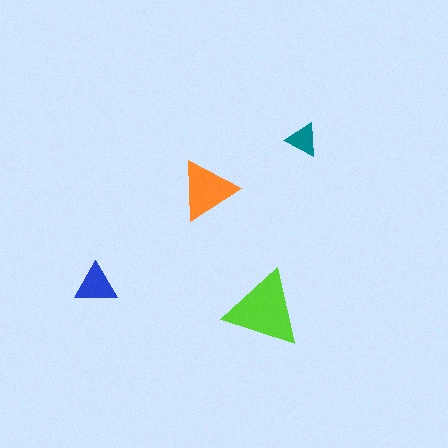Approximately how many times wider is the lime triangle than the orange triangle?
About 1.5 times wider.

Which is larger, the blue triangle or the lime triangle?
The lime one.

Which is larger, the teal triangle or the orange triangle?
The orange one.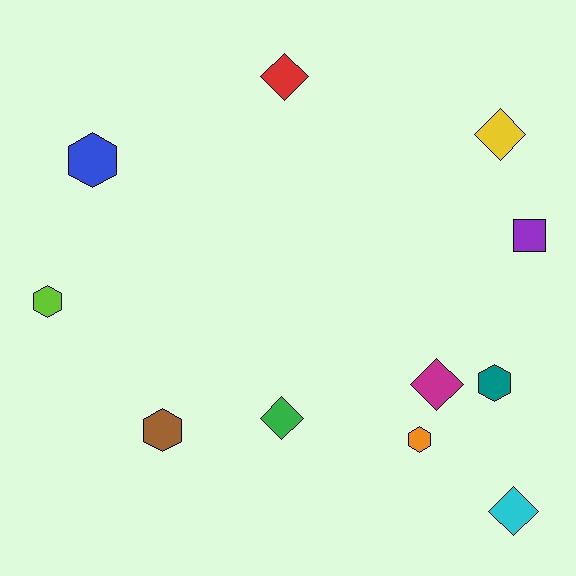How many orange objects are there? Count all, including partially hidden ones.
There is 1 orange object.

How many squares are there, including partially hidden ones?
There is 1 square.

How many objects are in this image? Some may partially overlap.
There are 11 objects.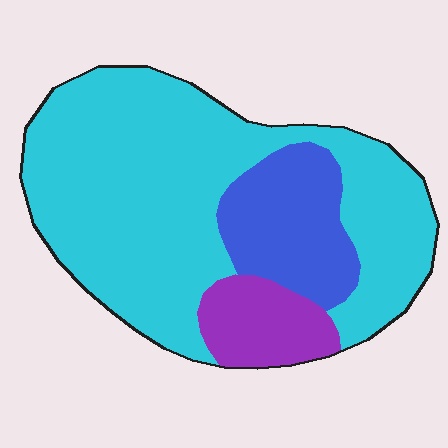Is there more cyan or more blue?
Cyan.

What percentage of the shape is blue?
Blue covers 18% of the shape.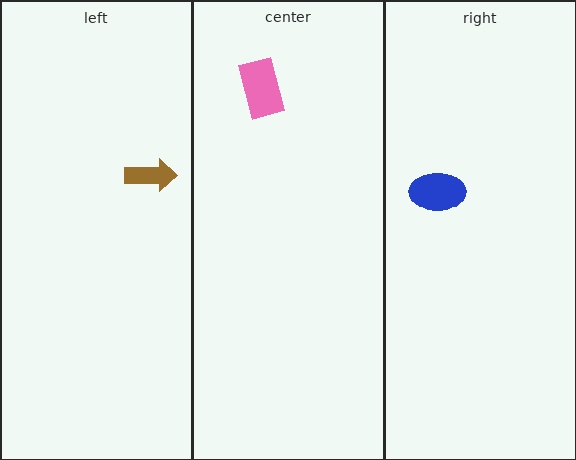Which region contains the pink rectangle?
The center region.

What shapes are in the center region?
The pink rectangle.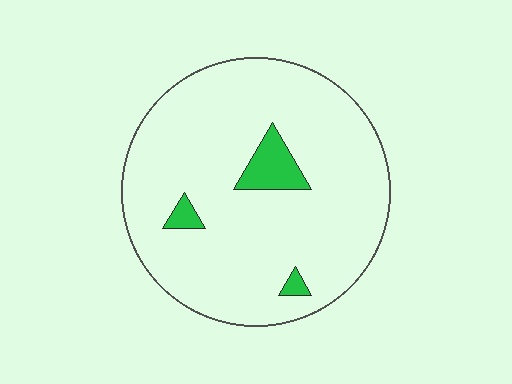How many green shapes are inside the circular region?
3.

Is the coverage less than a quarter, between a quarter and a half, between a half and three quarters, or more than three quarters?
Less than a quarter.